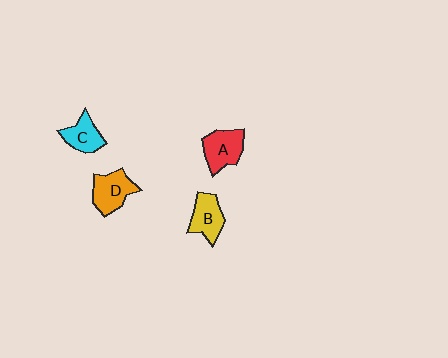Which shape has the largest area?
Shape D (orange).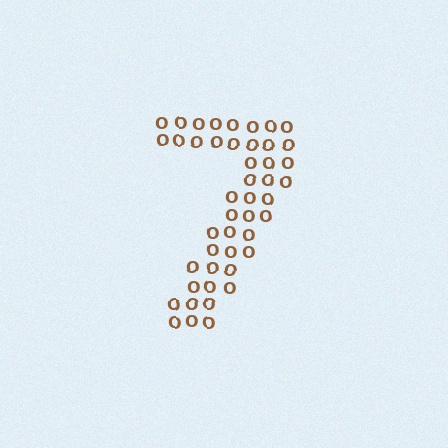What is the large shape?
The large shape is the digit 7.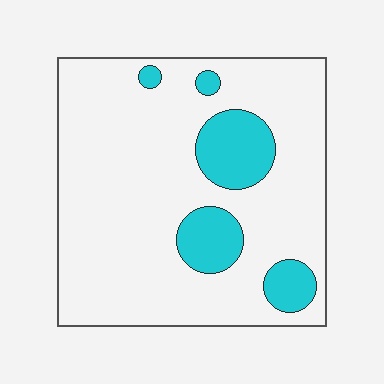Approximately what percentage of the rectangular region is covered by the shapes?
Approximately 15%.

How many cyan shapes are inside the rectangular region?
5.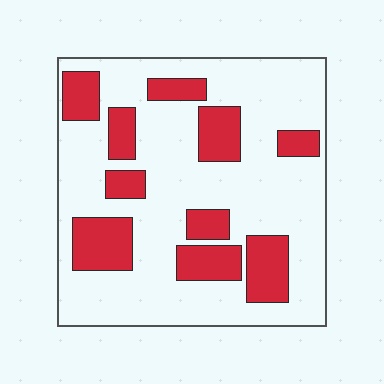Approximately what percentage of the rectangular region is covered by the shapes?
Approximately 25%.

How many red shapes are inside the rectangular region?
10.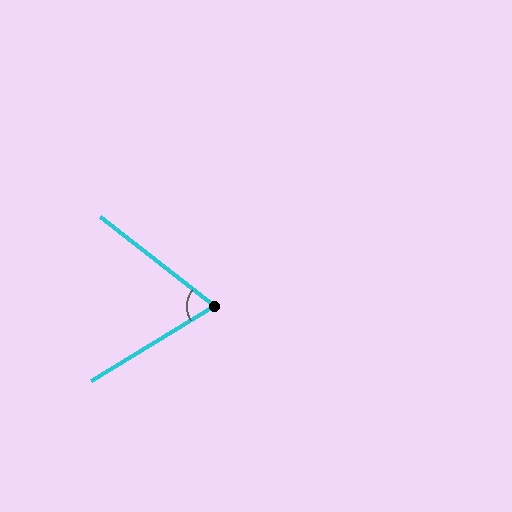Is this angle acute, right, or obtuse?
It is acute.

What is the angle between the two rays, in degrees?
Approximately 69 degrees.